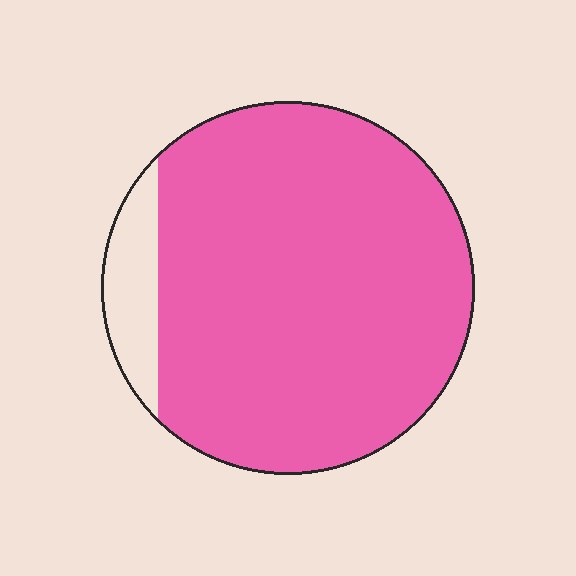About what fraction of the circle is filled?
About nine tenths (9/10).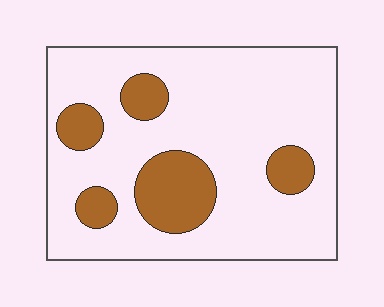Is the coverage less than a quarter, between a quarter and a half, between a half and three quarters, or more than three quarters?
Less than a quarter.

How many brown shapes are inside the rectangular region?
5.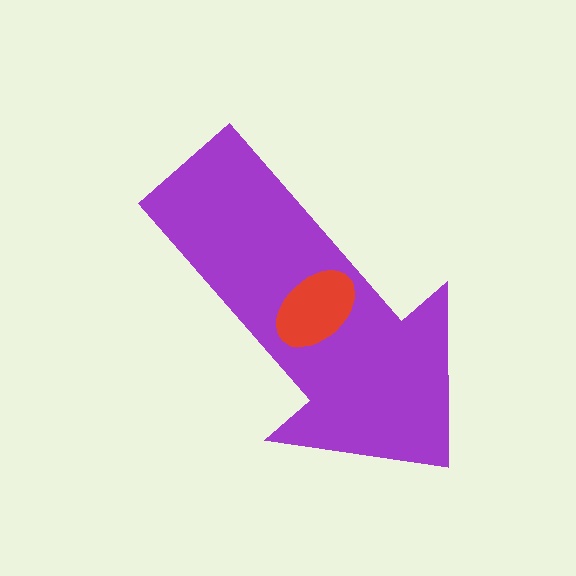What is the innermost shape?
The red ellipse.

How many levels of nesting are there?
2.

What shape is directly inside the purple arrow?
The red ellipse.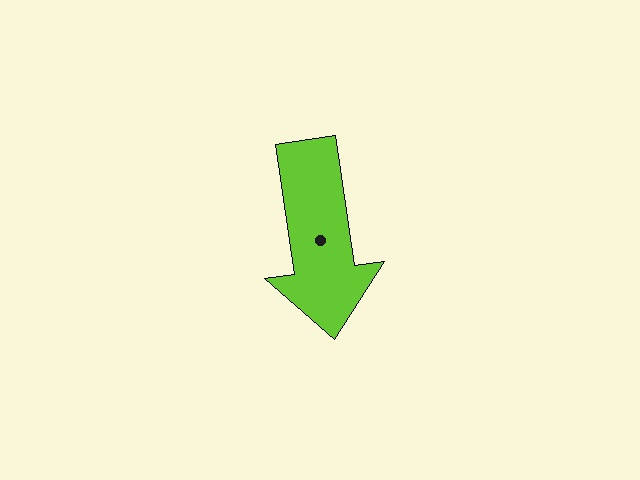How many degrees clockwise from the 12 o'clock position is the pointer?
Approximately 172 degrees.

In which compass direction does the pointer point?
South.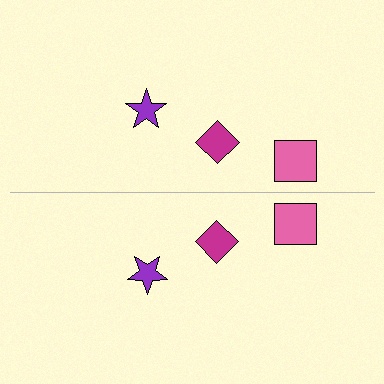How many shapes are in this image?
There are 6 shapes in this image.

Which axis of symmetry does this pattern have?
The pattern has a horizontal axis of symmetry running through the center of the image.